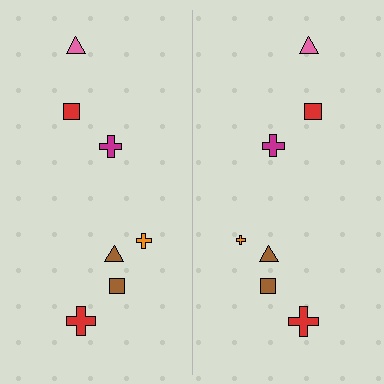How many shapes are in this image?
There are 14 shapes in this image.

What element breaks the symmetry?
The orange cross on the right side has a different size than its mirror counterpart.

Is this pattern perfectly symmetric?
No, the pattern is not perfectly symmetric. The orange cross on the right side has a different size than its mirror counterpart.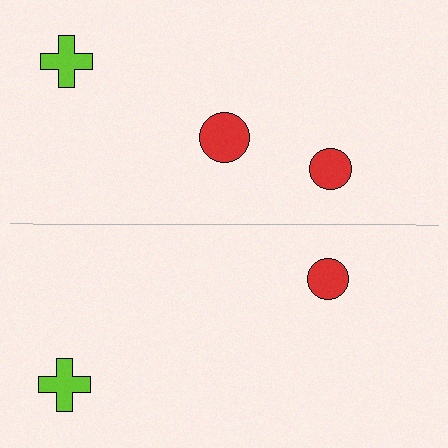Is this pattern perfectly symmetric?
No, the pattern is not perfectly symmetric. A red circle is missing from the bottom side.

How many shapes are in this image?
There are 5 shapes in this image.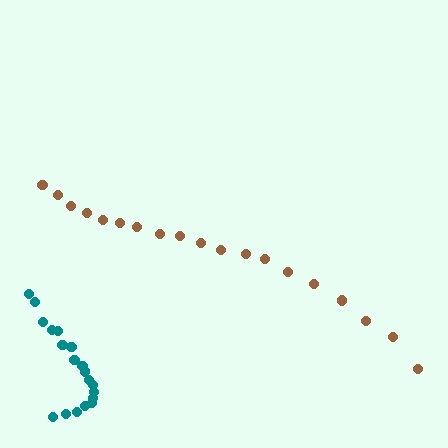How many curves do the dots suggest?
There are 2 distinct paths.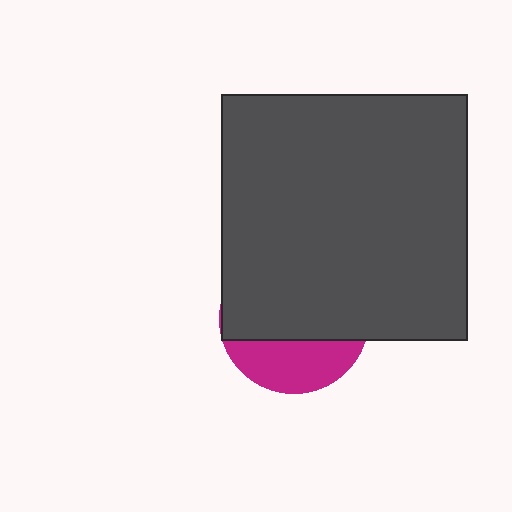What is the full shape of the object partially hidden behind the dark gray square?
The partially hidden object is a magenta circle.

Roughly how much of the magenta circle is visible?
A small part of it is visible (roughly 31%).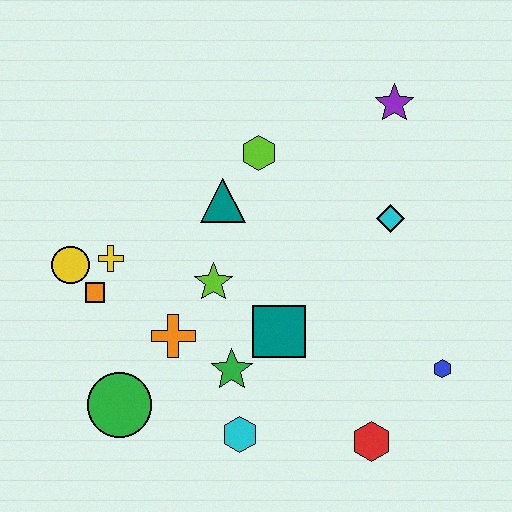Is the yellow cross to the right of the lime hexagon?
No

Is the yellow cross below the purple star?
Yes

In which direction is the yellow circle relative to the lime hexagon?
The yellow circle is to the left of the lime hexagon.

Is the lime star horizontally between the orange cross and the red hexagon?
Yes